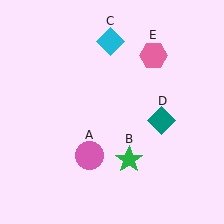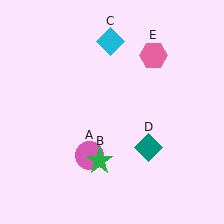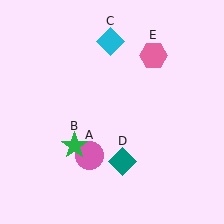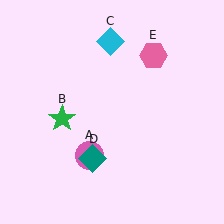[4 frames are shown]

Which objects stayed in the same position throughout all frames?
Pink circle (object A) and cyan diamond (object C) and pink hexagon (object E) remained stationary.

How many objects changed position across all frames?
2 objects changed position: green star (object B), teal diamond (object D).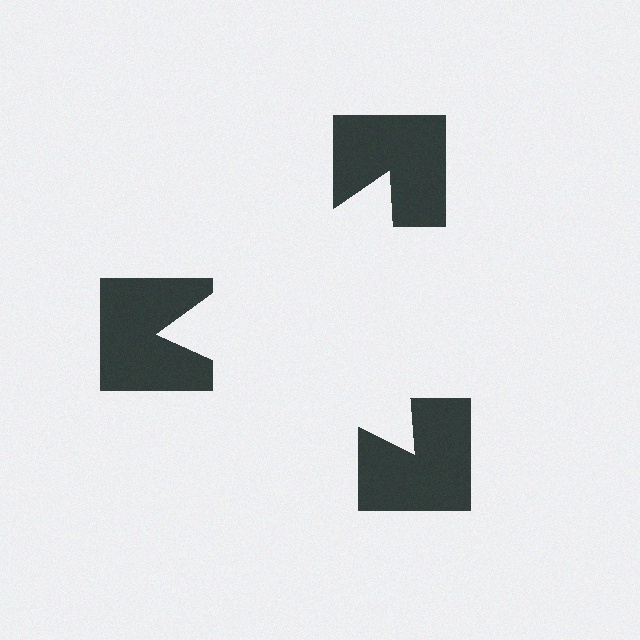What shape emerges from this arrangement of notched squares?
An illusory triangle — its edges are inferred from the aligned wedge cuts in the notched squares, not physically drawn.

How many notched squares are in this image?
There are 3 — one at each vertex of the illusory triangle.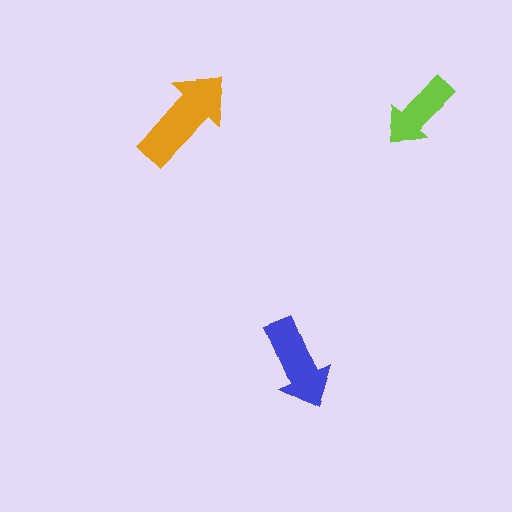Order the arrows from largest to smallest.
the orange one, the blue one, the lime one.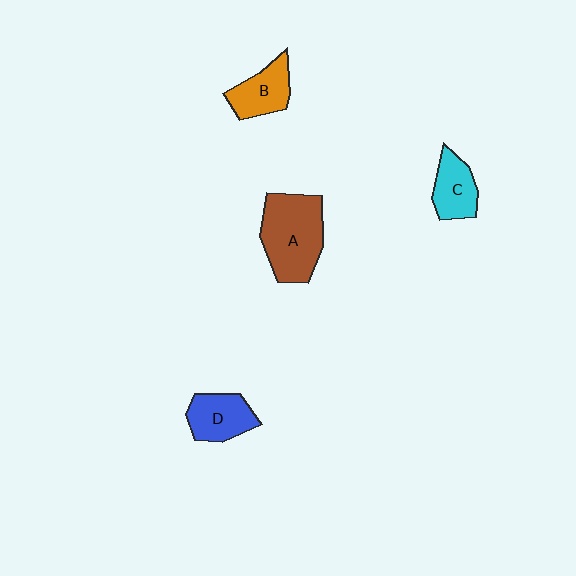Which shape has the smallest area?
Shape C (cyan).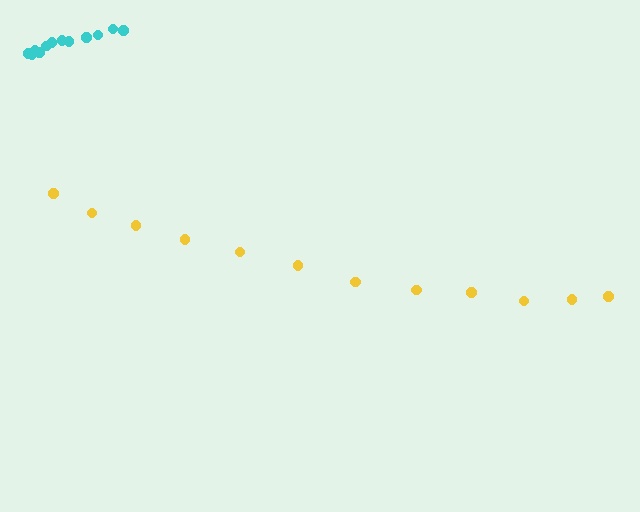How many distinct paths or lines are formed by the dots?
There are 2 distinct paths.